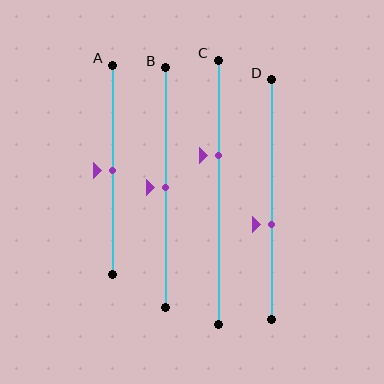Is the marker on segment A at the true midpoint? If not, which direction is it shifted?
Yes, the marker on segment A is at the true midpoint.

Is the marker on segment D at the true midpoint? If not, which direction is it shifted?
No, the marker on segment D is shifted downward by about 10% of the segment length.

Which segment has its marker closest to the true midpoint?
Segment A has its marker closest to the true midpoint.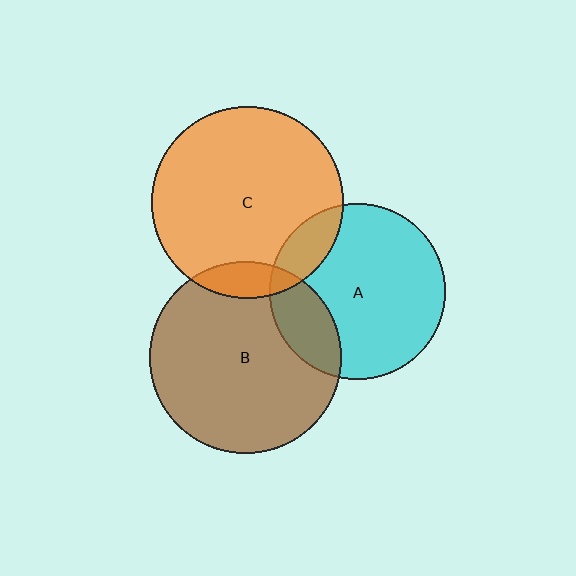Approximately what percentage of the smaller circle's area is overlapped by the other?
Approximately 20%.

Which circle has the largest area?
Circle C (orange).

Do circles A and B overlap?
Yes.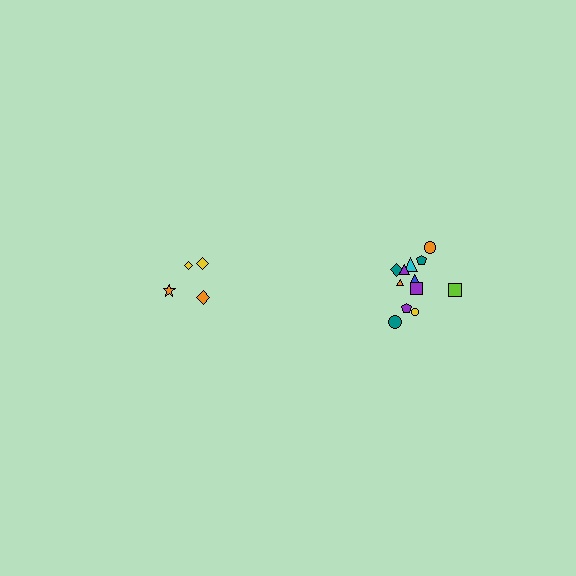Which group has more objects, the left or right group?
The right group.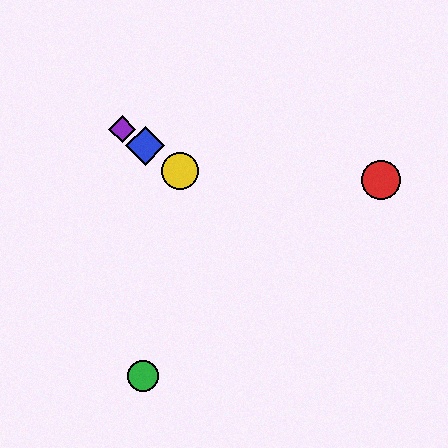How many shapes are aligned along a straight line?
3 shapes (the blue diamond, the yellow circle, the purple diamond) are aligned along a straight line.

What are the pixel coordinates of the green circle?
The green circle is at (143, 376).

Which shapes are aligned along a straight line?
The blue diamond, the yellow circle, the purple diamond are aligned along a straight line.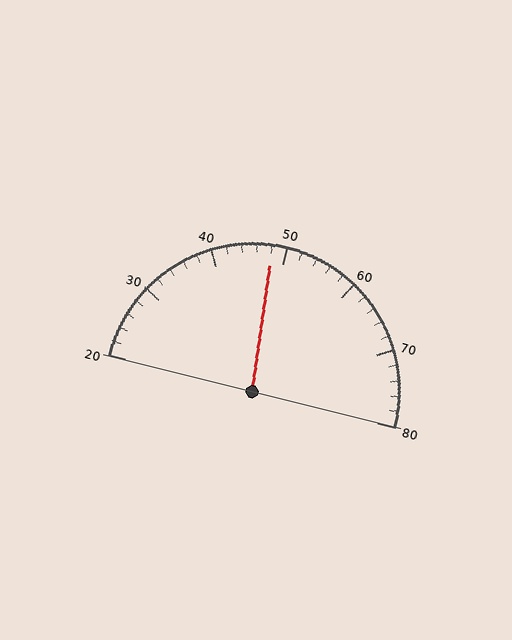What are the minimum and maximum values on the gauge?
The gauge ranges from 20 to 80.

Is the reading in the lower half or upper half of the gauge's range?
The reading is in the lower half of the range (20 to 80).